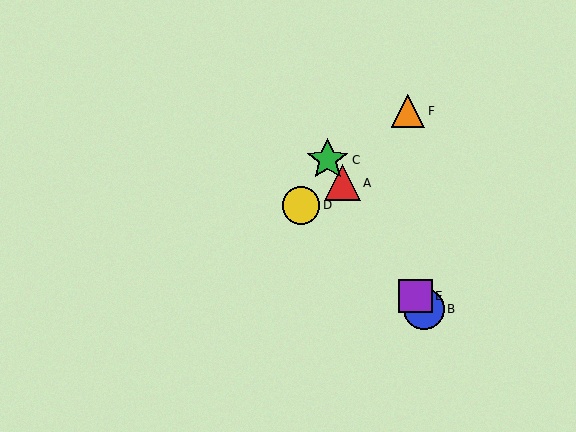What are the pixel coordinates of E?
Object E is at (416, 296).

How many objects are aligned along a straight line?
4 objects (A, B, C, E) are aligned along a straight line.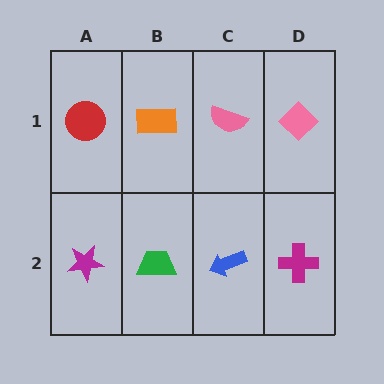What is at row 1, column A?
A red circle.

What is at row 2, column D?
A magenta cross.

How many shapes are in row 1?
4 shapes.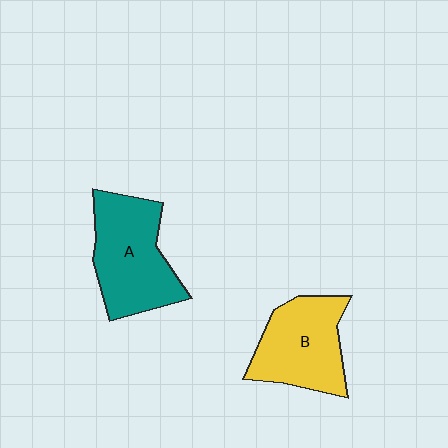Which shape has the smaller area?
Shape B (yellow).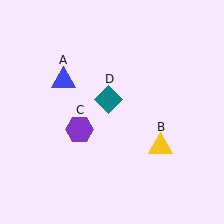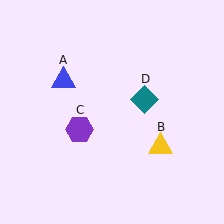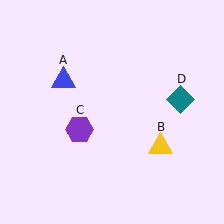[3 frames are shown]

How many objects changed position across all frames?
1 object changed position: teal diamond (object D).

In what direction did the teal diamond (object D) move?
The teal diamond (object D) moved right.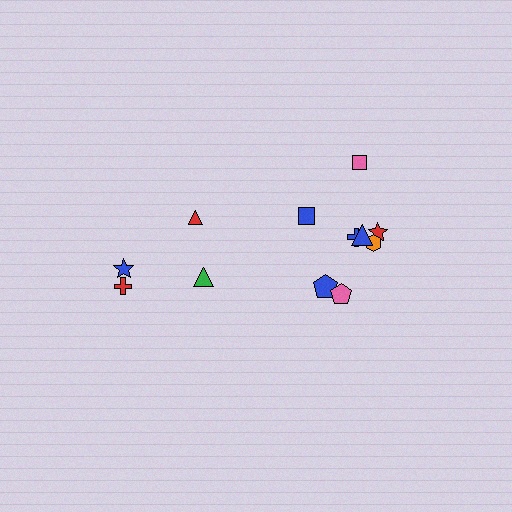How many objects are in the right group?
There are 8 objects.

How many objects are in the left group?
There are 4 objects.